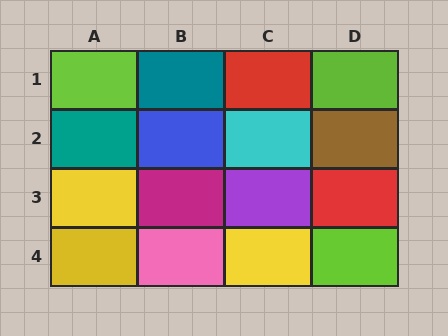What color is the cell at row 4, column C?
Yellow.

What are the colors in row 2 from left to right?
Teal, blue, cyan, brown.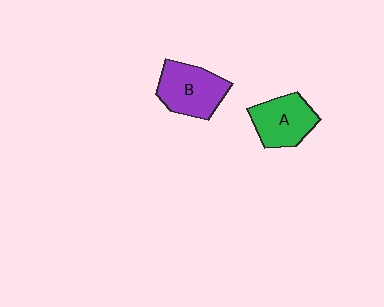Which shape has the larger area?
Shape B (purple).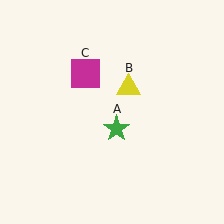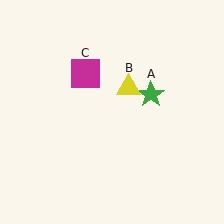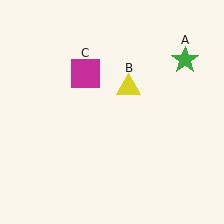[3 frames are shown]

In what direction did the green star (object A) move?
The green star (object A) moved up and to the right.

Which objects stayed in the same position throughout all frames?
Yellow triangle (object B) and magenta square (object C) remained stationary.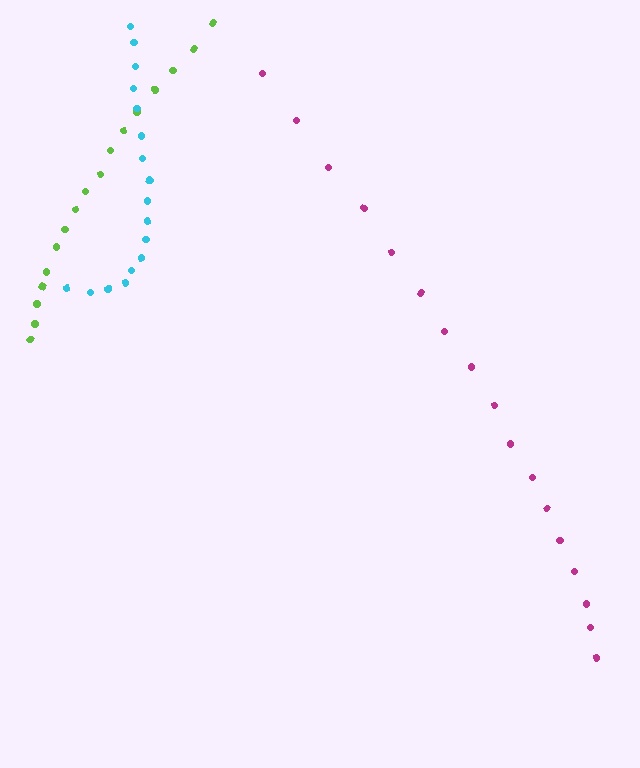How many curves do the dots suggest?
There are 3 distinct paths.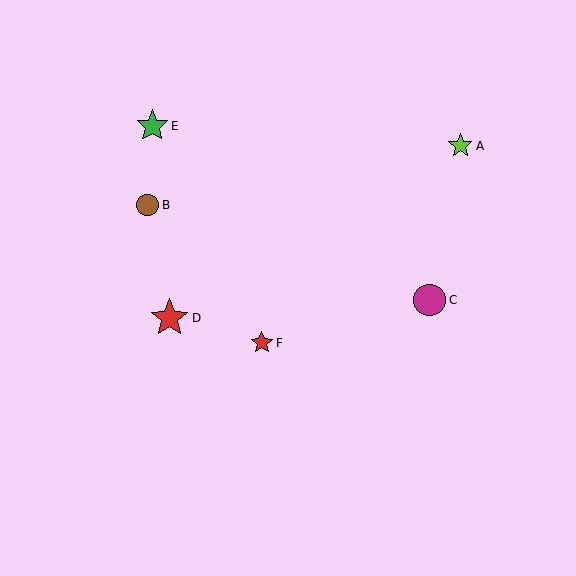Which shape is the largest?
The red star (labeled D) is the largest.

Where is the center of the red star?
The center of the red star is at (170, 318).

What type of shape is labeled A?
Shape A is a lime star.